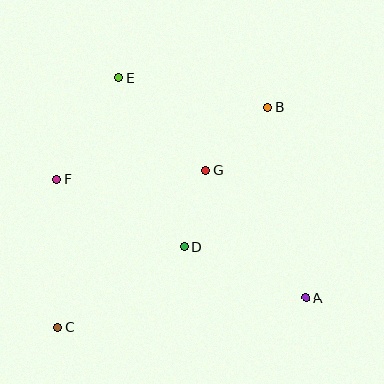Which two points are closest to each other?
Points D and G are closest to each other.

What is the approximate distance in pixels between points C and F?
The distance between C and F is approximately 148 pixels.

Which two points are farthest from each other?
Points B and C are farthest from each other.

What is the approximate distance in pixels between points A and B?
The distance between A and B is approximately 195 pixels.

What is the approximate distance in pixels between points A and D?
The distance between A and D is approximately 132 pixels.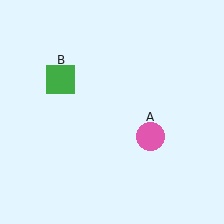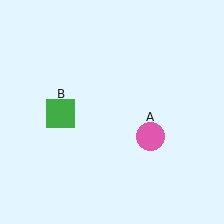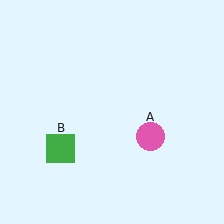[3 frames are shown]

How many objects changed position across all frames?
1 object changed position: green square (object B).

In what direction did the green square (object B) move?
The green square (object B) moved down.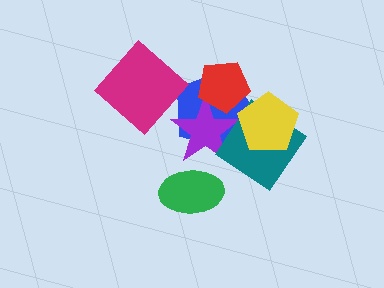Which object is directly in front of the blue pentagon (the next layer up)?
The purple star is directly in front of the blue pentagon.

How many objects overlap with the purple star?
4 objects overlap with the purple star.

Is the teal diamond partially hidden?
Yes, it is partially covered by another shape.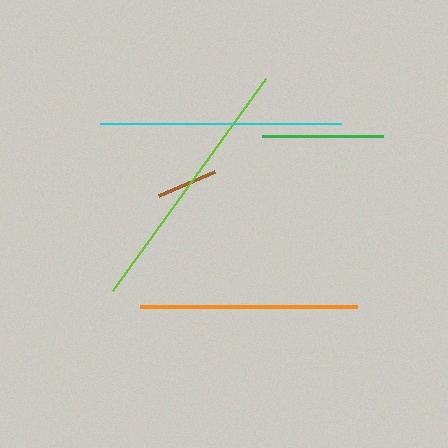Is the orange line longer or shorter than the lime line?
The lime line is longer than the orange line.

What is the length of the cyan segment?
The cyan segment is approximately 240 pixels long.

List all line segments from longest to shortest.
From longest to shortest: lime, cyan, orange, green, brown.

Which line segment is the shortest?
The brown line is the shortest at approximately 61 pixels.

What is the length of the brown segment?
The brown segment is approximately 61 pixels long.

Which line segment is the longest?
The lime line is the longest at approximately 262 pixels.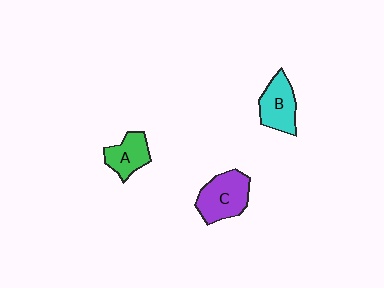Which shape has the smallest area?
Shape A (green).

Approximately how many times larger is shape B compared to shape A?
Approximately 1.2 times.